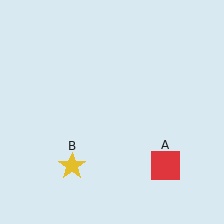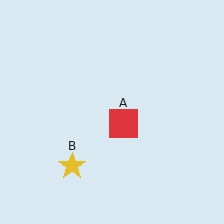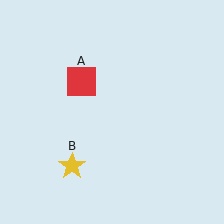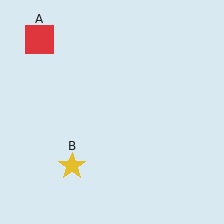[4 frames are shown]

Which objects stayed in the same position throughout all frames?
Yellow star (object B) remained stationary.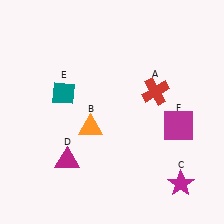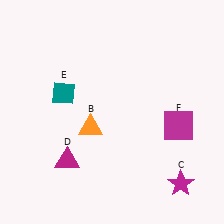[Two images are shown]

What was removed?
The red cross (A) was removed in Image 2.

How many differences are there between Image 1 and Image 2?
There is 1 difference between the two images.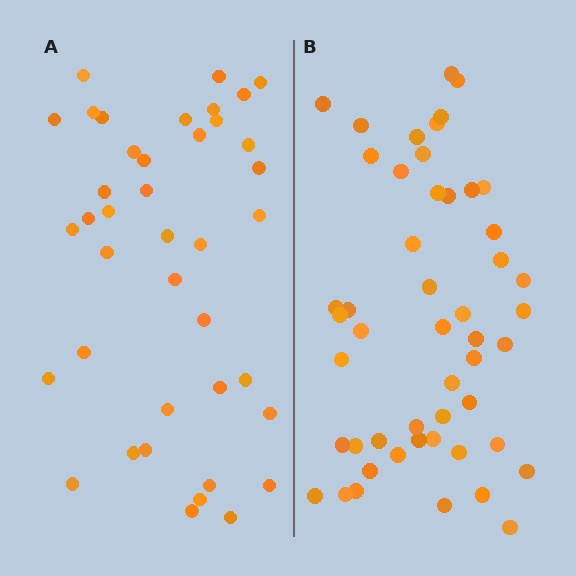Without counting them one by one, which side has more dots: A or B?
Region B (the right region) has more dots.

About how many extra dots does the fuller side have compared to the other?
Region B has roughly 10 or so more dots than region A.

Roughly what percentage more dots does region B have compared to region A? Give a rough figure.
About 25% more.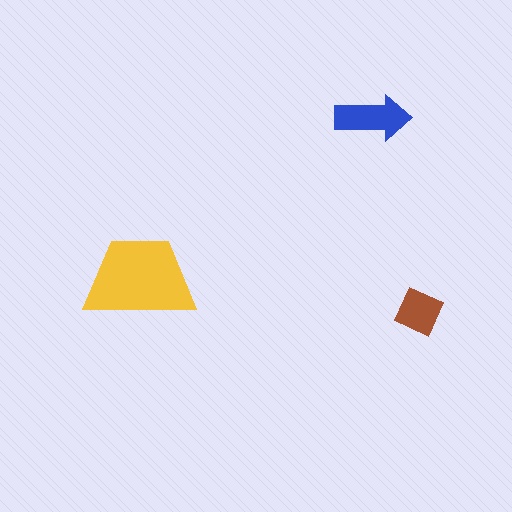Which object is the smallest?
The brown diamond.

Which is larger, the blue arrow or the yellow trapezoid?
The yellow trapezoid.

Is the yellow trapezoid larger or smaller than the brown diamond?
Larger.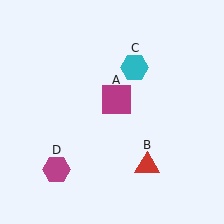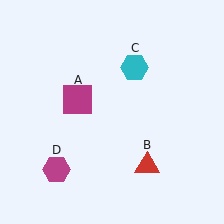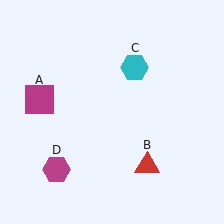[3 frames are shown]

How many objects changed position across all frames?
1 object changed position: magenta square (object A).